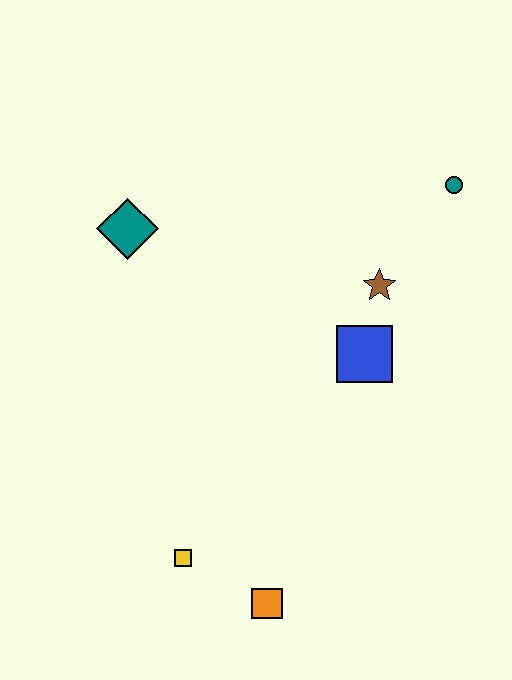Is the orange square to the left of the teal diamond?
No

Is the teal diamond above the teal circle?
No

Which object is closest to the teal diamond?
The brown star is closest to the teal diamond.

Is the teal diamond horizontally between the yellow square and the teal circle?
No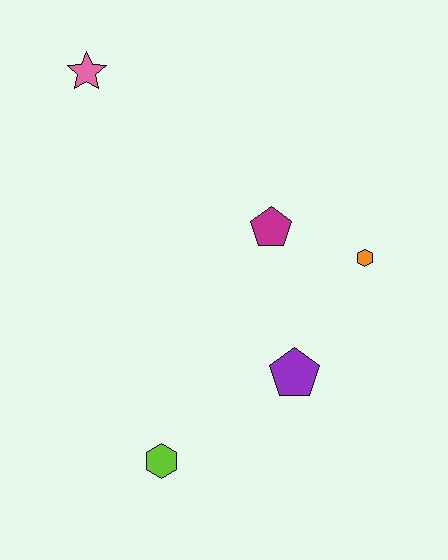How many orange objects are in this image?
There is 1 orange object.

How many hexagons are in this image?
There are 2 hexagons.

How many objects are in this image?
There are 5 objects.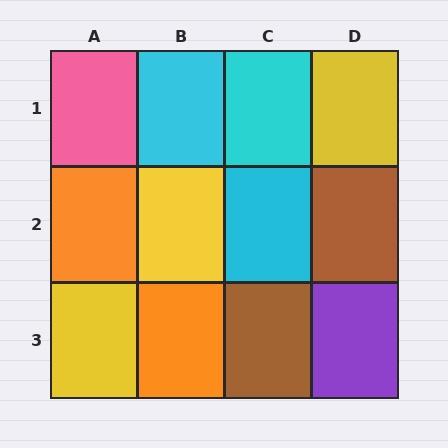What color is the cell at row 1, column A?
Pink.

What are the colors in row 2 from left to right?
Orange, yellow, cyan, brown.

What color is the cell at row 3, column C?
Brown.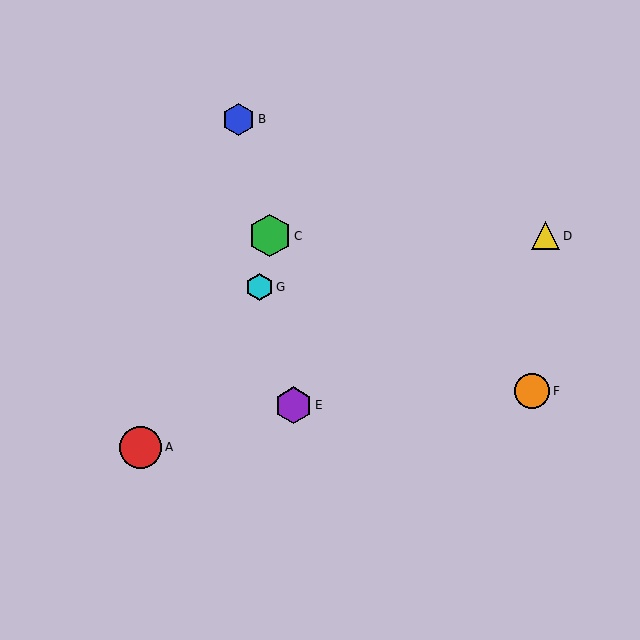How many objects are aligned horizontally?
2 objects (C, D) are aligned horizontally.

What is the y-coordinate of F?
Object F is at y≈391.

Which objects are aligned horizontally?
Objects C, D are aligned horizontally.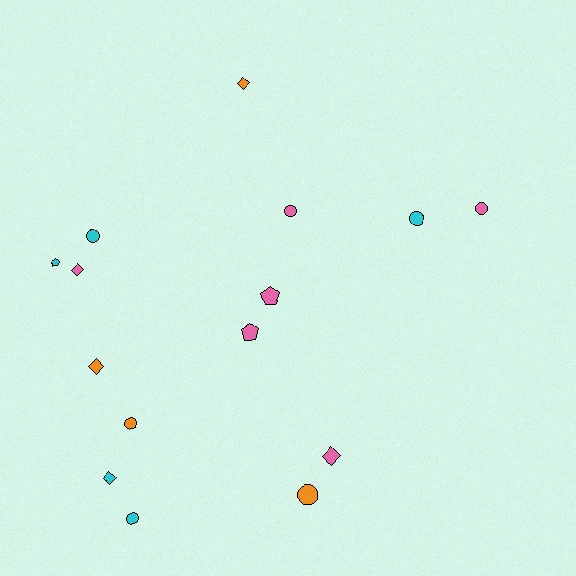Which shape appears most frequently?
Circle, with 7 objects.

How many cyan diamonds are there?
There is 1 cyan diamond.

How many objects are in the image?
There are 15 objects.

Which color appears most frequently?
Pink, with 6 objects.